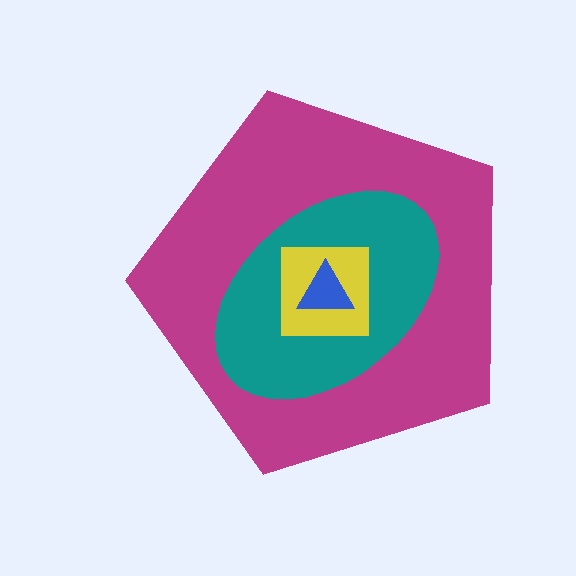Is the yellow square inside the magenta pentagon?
Yes.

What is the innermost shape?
The blue triangle.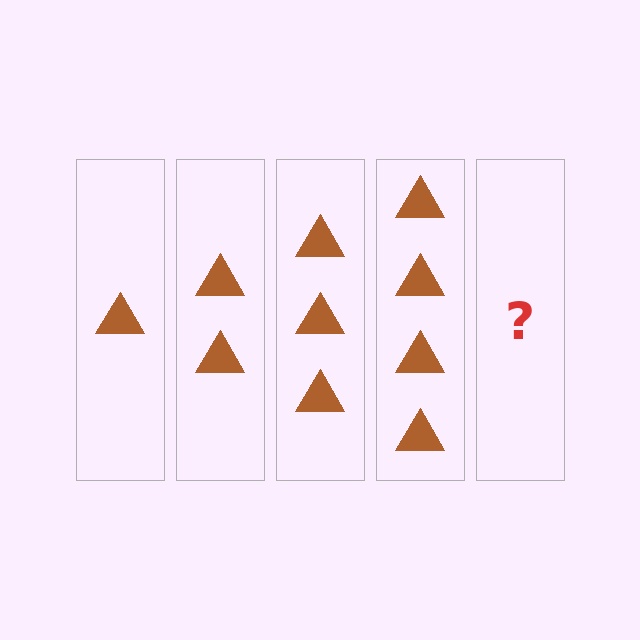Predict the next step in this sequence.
The next step is 5 triangles.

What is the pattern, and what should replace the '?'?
The pattern is that each step adds one more triangle. The '?' should be 5 triangles.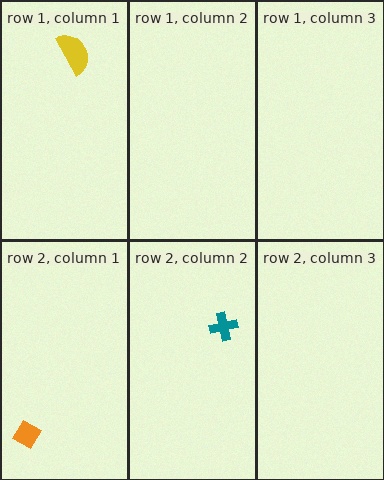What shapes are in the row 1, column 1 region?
The yellow semicircle.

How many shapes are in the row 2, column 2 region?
1.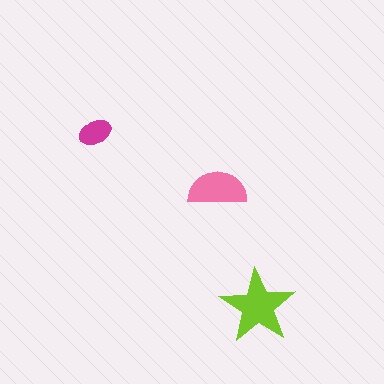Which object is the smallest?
The magenta ellipse.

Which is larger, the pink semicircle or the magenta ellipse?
The pink semicircle.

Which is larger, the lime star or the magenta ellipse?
The lime star.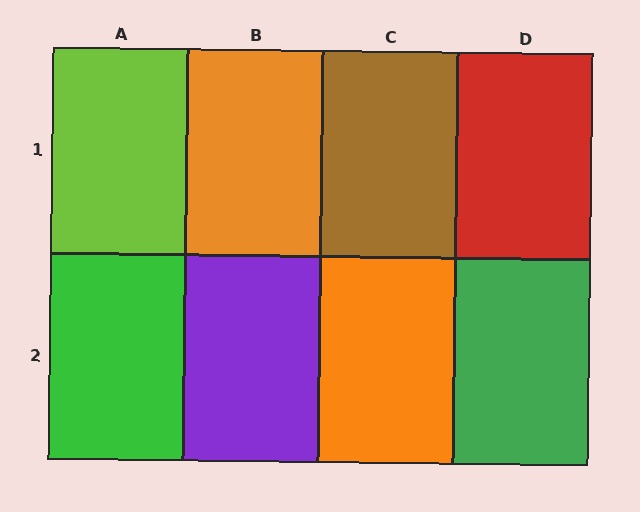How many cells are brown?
1 cell is brown.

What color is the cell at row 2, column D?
Green.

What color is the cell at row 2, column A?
Green.